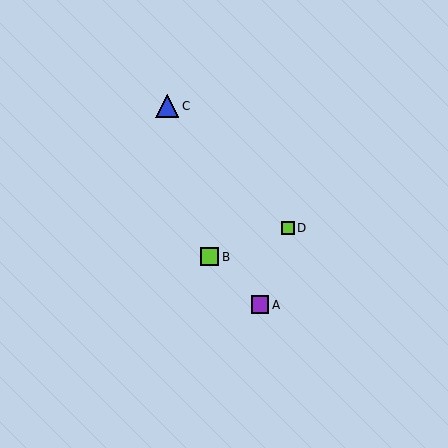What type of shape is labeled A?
Shape A is a purple square.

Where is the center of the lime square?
The center of the lime square is at (210, 257).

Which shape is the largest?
The blue triangle (labeled C) is the largest.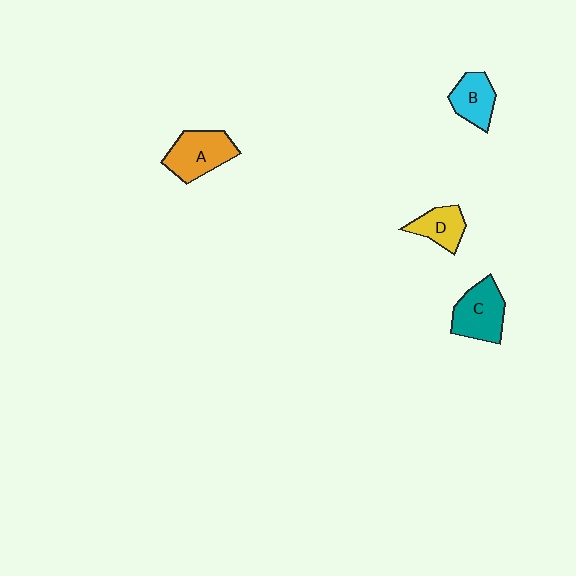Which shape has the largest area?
Shape A (orange).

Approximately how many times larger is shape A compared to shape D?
Approximately 1.5 times.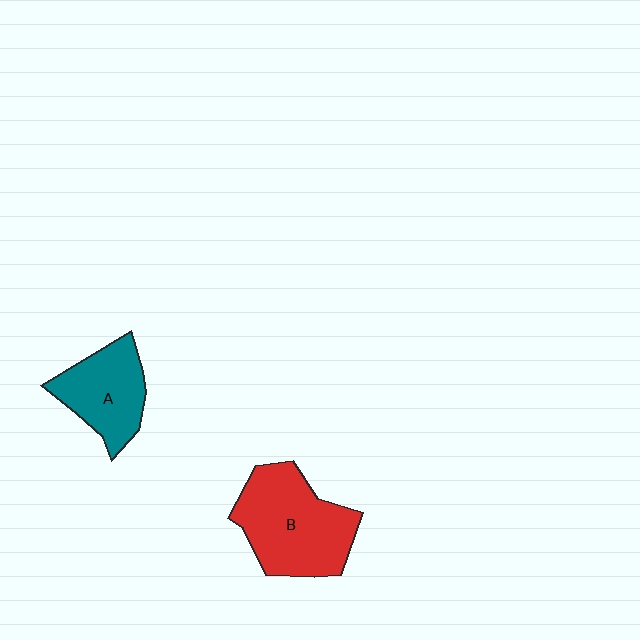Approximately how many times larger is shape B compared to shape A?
Approximately 1.5 times.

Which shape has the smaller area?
Shape A (teal).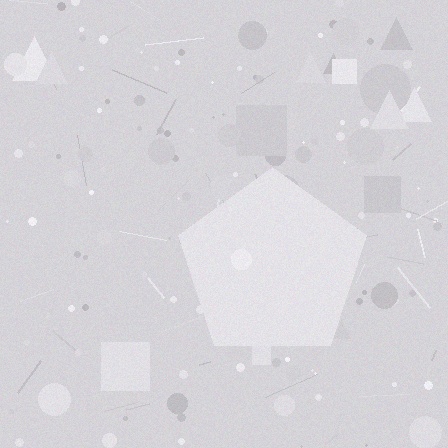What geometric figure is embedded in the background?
A pentagon is embedded in the background.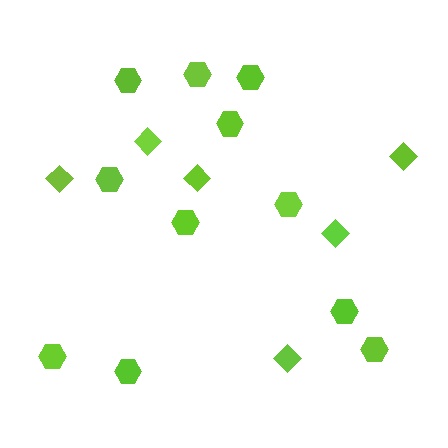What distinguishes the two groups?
There are 2 groups: one group of diamonds (6) and one group of hexagons (11).